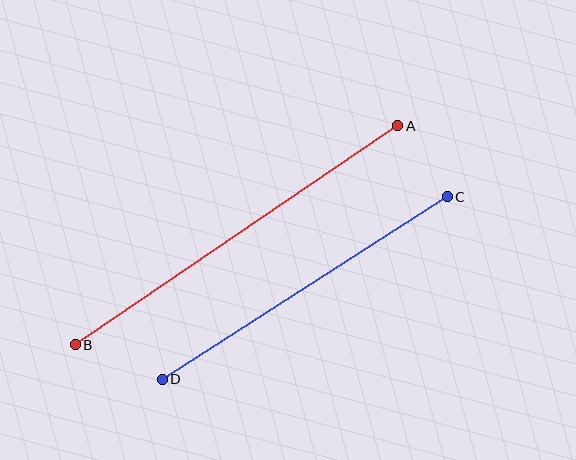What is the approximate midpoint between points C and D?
The midpoint is at approximately (305, 288) pixels.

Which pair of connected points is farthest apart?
Points A and B are farthest apart.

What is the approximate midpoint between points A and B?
The midpoint is at approximately (236, 235) pixels.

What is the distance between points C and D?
The distance is approximately 338 pixels.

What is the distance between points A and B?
The distance is approximately 390 pixels.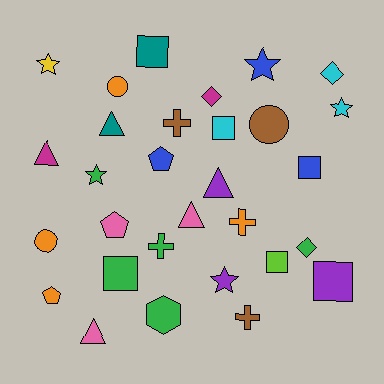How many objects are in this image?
There are 30 objects.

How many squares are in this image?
There are 6 squares.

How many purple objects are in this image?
There are 3 purple objects.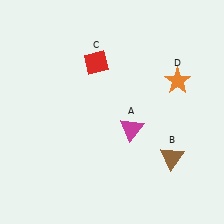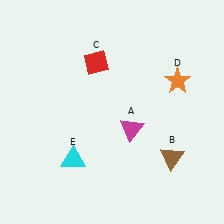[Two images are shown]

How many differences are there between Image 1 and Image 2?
There is 1 difference between the two images.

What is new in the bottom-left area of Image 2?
A cyan triangle (E) was added in the bottom-left area of Image 2.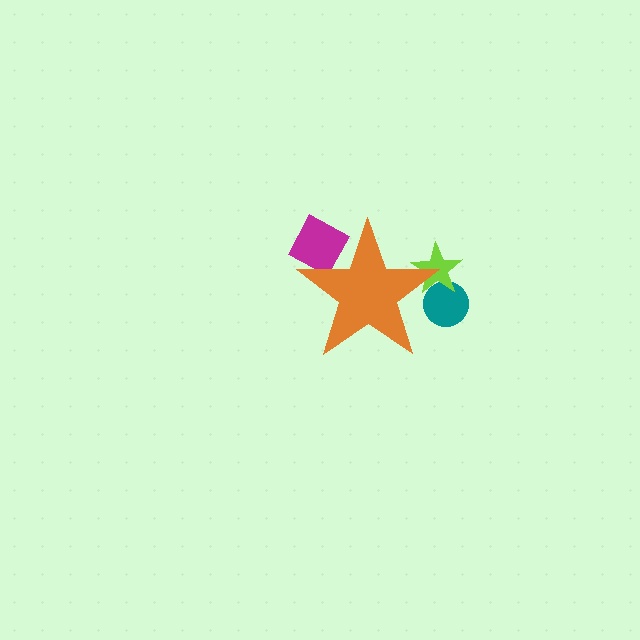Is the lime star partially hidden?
Yes, the lime star is partially hidden behind the orange star.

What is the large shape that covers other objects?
An orange star.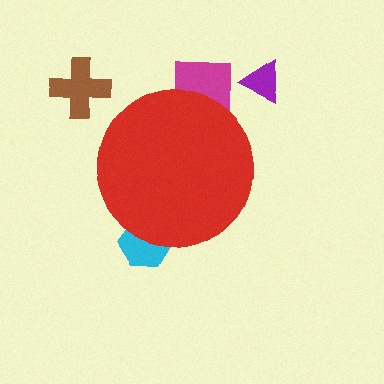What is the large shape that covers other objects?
A red circle.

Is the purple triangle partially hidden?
No, the purple triangle is fully visible.